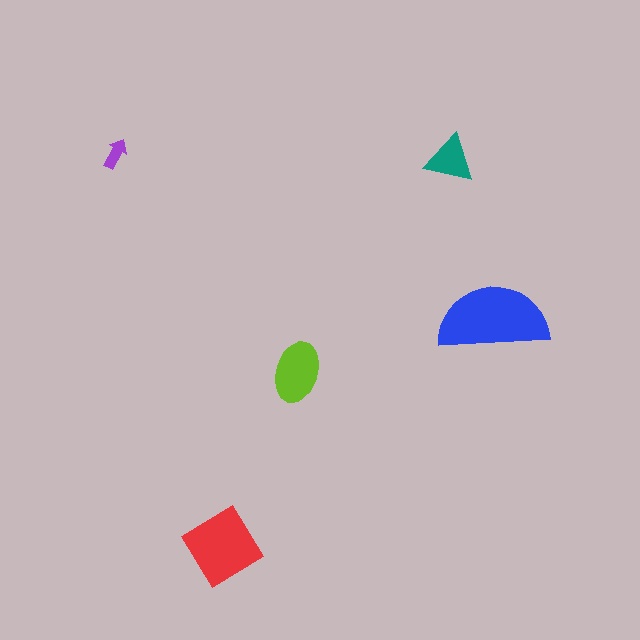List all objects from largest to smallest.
The blue semicircle, the red diamond, the lime ellipse, the teal triangle, the purple arrow.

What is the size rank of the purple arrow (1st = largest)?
5th.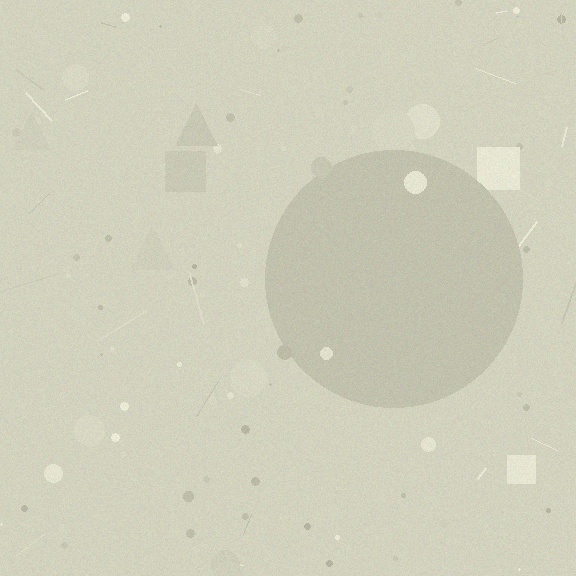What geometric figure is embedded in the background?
A circle is embedded in the background.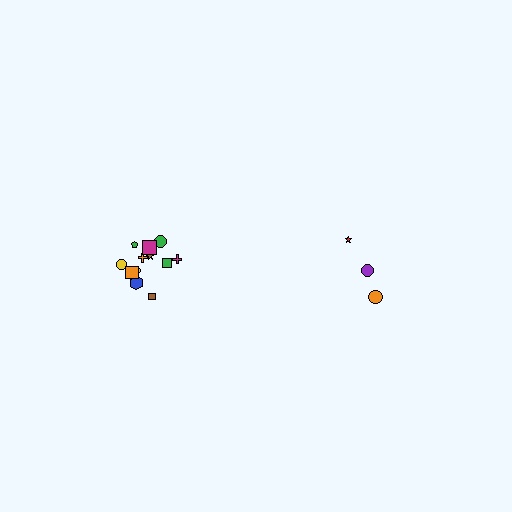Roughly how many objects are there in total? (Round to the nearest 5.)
Roughly 15 objects in total.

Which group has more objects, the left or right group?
The left group.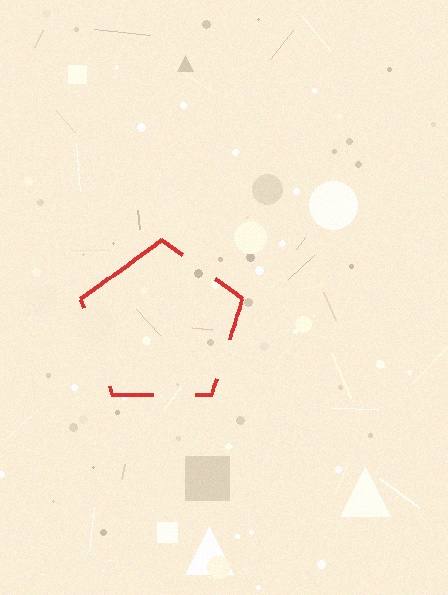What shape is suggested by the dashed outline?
The dashed outline suggests a pentagon.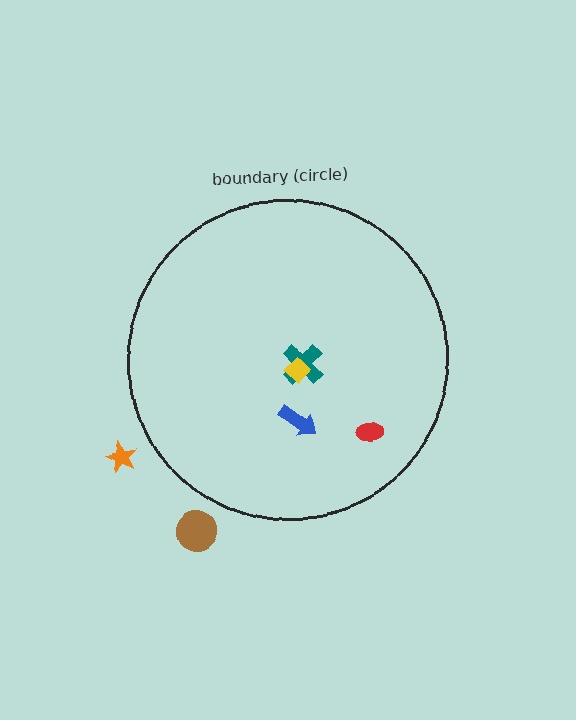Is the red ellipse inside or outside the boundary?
Inside.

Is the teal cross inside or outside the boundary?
Inside.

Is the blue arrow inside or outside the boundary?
Inside.